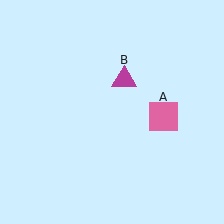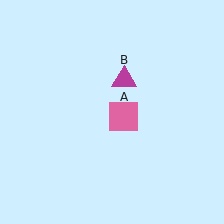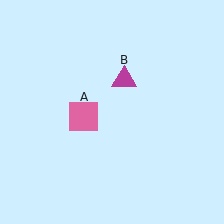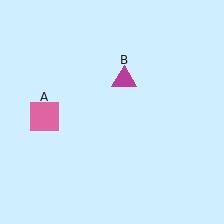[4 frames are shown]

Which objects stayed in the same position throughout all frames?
Magenta triangle (object B) remained stationary.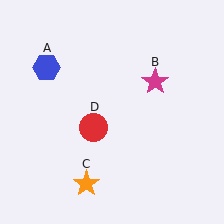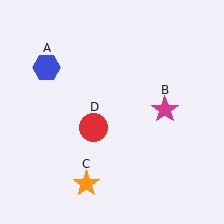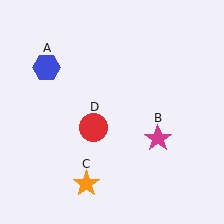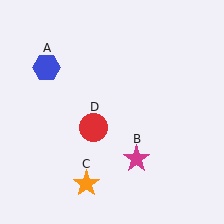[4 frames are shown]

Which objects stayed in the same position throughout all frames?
Blue hexagon (object A) and orange star (object C) and red circle (object D) remained stationary.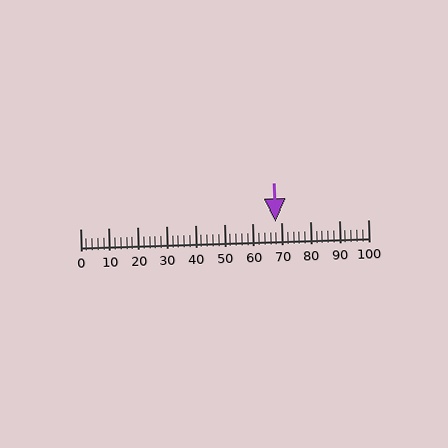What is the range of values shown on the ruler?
The ruler shows values from 0 to 100.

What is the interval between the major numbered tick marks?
The major tick marks are spaced 10 units apart.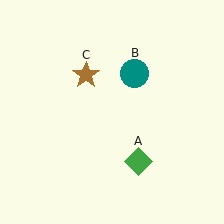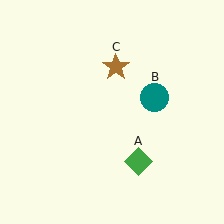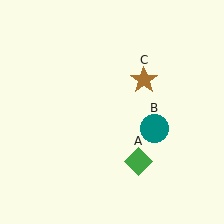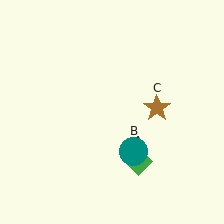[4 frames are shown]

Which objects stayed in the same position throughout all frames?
Green diamond (object A) remained stationary.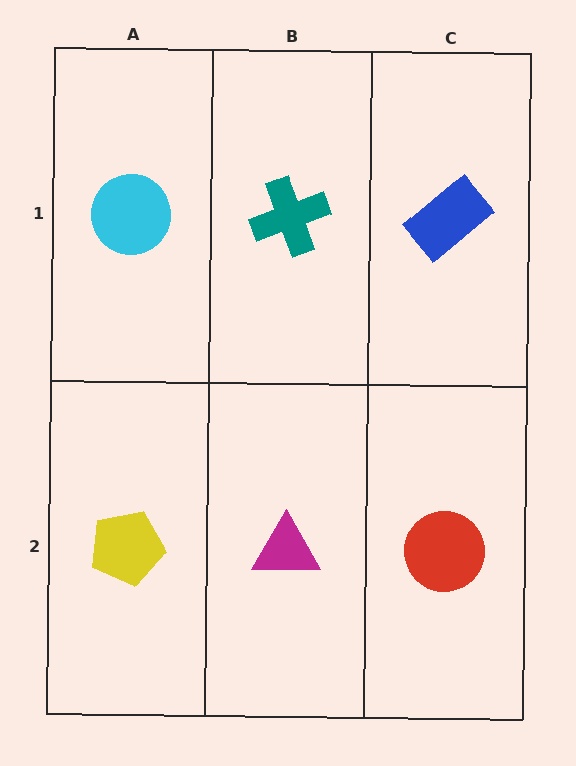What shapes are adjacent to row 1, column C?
A red circle (row 2, column C), a teal cross (row 1, column B).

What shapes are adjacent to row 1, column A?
A yellow pentagon (row 2, column A), a teal cross (row 1, column B).